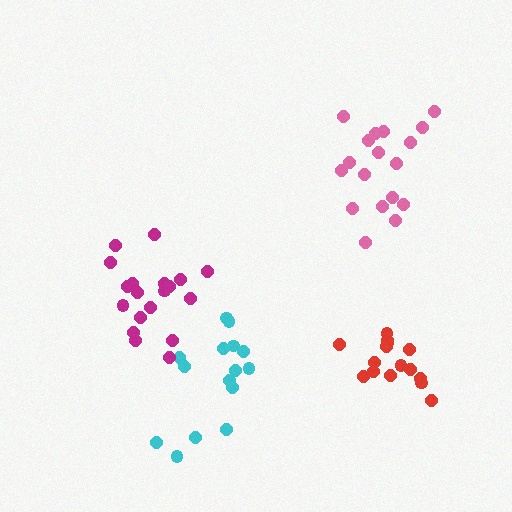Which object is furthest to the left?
The magenta cluster is leftmost.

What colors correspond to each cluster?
The clusters are colored: cyan, pink, red, magenta.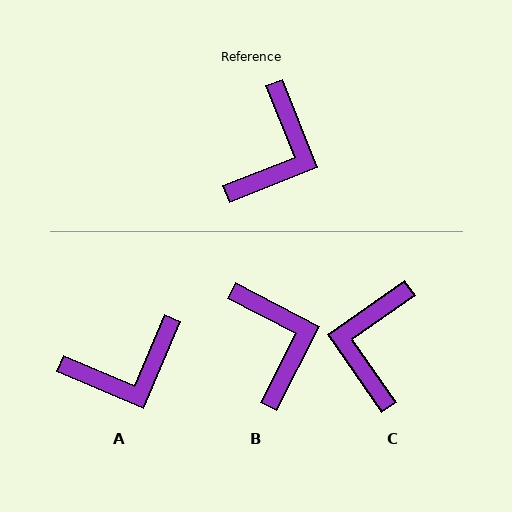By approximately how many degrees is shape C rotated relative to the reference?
Approximately 167 degrees clockwise.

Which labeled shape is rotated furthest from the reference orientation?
C, about 167 degrees away.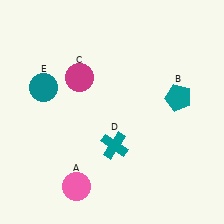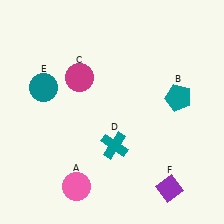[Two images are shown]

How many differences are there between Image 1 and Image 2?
There is 1 difference between the two images.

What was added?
A purple diamond (F) was added in Image 2.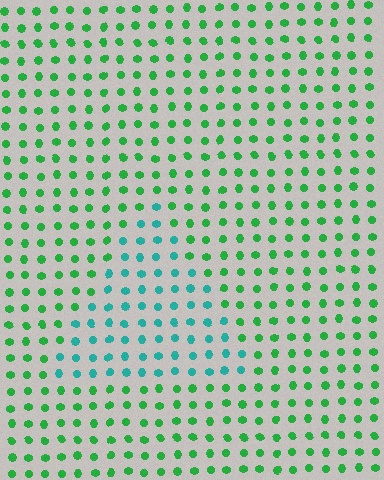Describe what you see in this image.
The image is filled with small green elements in a uniform arrangement. A triangle-shaped region is visible where the elements are tinted to a slightly different hue, forming a subtle color boundary.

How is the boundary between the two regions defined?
The boundary is defined purely by a slight shift in hue (about 43 degrees). Spacing, size, and orientation are identical on both sides.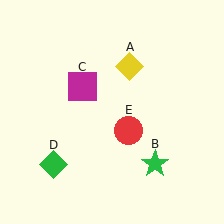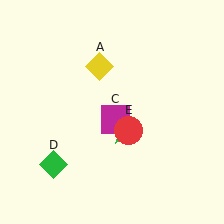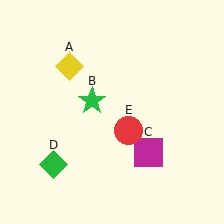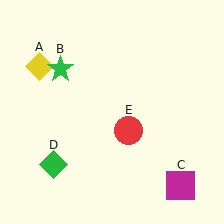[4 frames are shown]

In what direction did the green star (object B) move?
The green star (object B) moved up and to the left.